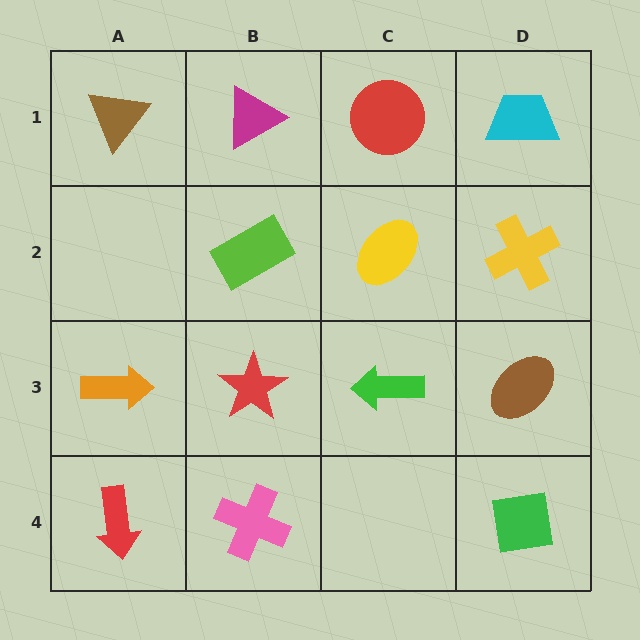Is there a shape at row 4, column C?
No, that cell is empty.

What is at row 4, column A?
A red arrow.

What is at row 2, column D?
A yellow cross.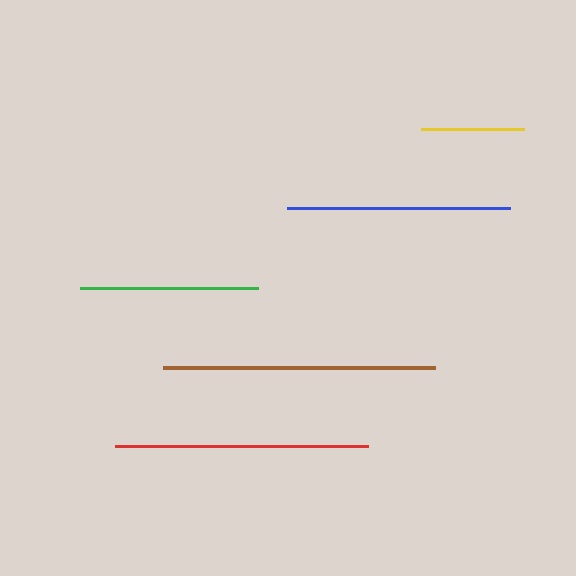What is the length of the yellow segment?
The yellow segment is approximately 103 pixels long.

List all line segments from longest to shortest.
From longest to shortest: brown, red, blue, green, yellow.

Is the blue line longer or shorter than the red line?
The red line is longer than the blue line.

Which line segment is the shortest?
The yellow line is the shortest at approximately 103 pixels.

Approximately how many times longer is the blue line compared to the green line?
The blue line is approximately 1.2 times the length of the green line.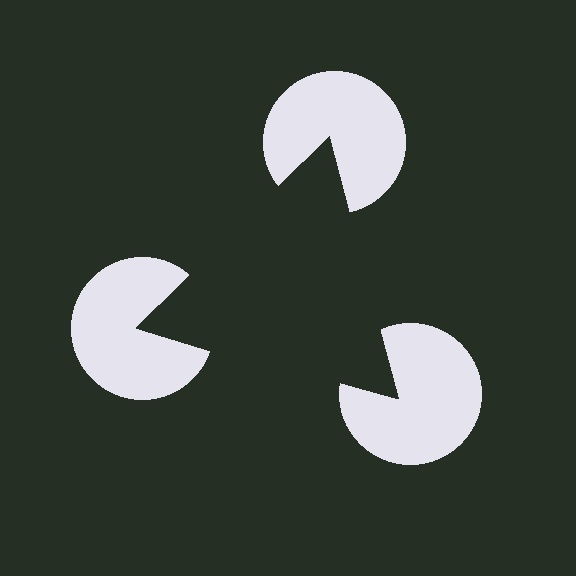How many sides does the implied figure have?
3 sides.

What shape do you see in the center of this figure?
An illusory triangle — its edges are inferred from the aligned wedge cuts in the pac-man discs, not physically drawn.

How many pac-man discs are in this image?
There are 3 — one at each vertex of the illusory triangle.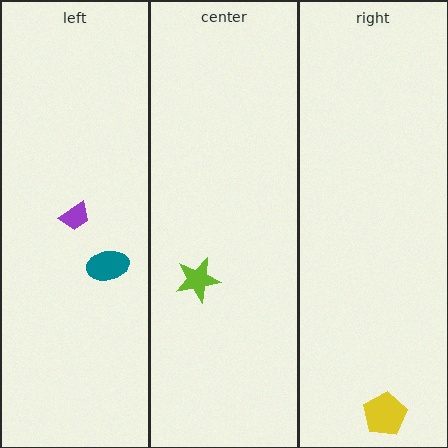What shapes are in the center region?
The lime star.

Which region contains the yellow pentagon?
The right region.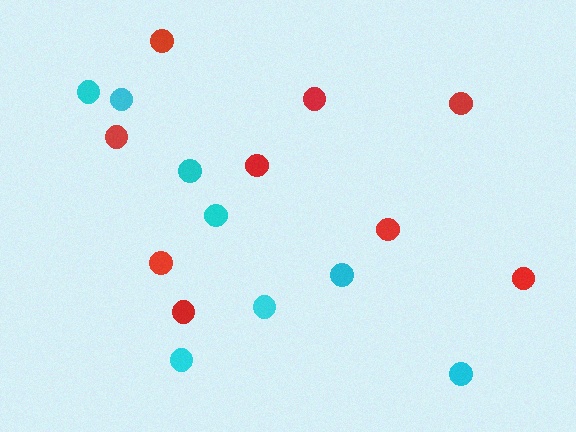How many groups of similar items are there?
There are 2 groups: one group of cyan circles (8) and one group of red circles (9).